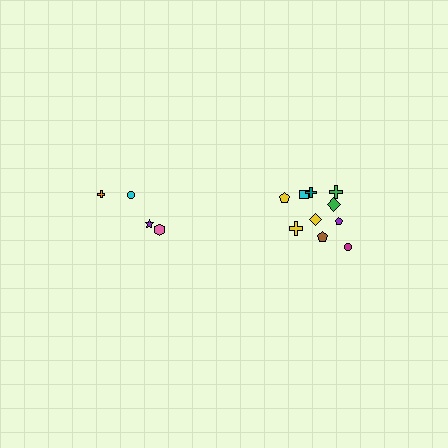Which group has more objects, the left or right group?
The right group.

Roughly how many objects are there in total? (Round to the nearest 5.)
Roughly 15 objects in total.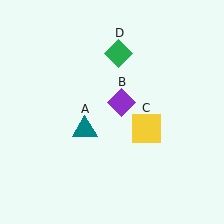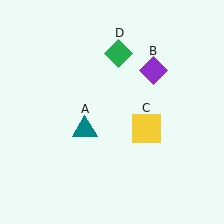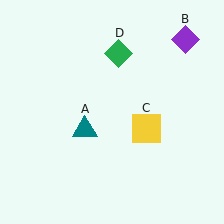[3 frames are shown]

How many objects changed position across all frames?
1 object changed position: purple diamond (object B).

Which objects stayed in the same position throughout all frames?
Teal triangle (object A) and yellow square (object C) and green diamond (object D) remained stationary.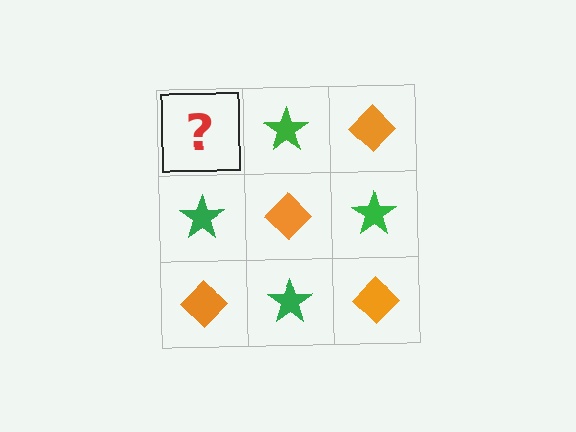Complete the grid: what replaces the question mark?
The question mark should be replaced with an orange diamond.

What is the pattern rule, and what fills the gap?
The rule is that it alternates orange diamond and green star in a checkerboard pattern. The gap should be filled with an orange diamond.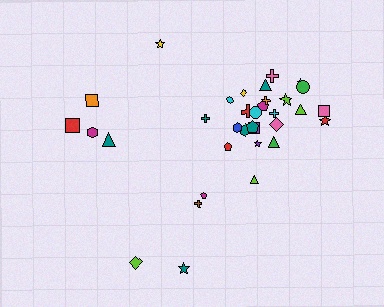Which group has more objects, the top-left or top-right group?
The top-right group.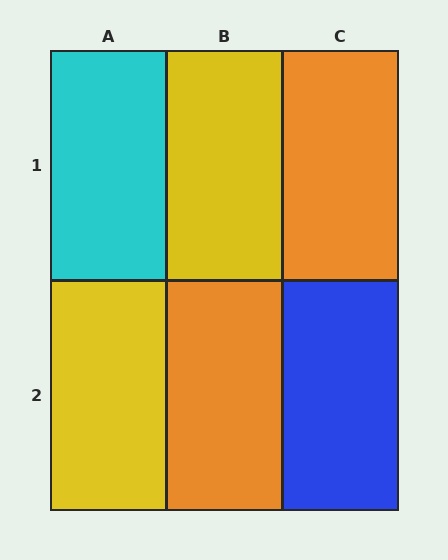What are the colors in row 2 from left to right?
Yellow, orange, blue.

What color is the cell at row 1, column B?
Yellow.